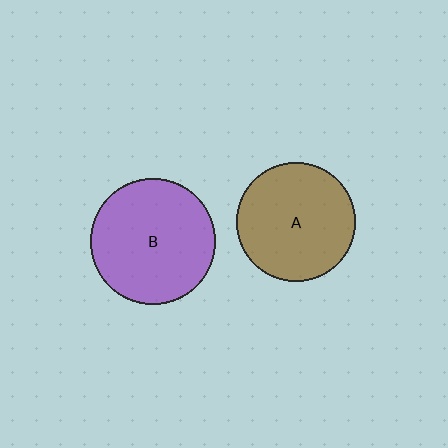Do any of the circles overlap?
No, none of the circles overlap.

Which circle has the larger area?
Circle B (purple).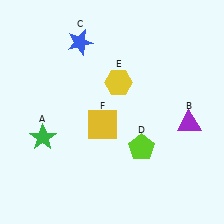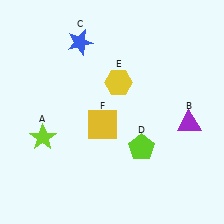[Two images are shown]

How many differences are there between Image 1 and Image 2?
There is 1 difference between the two images.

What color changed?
The star (A) changed from green in Image 1 to lime in Image 2.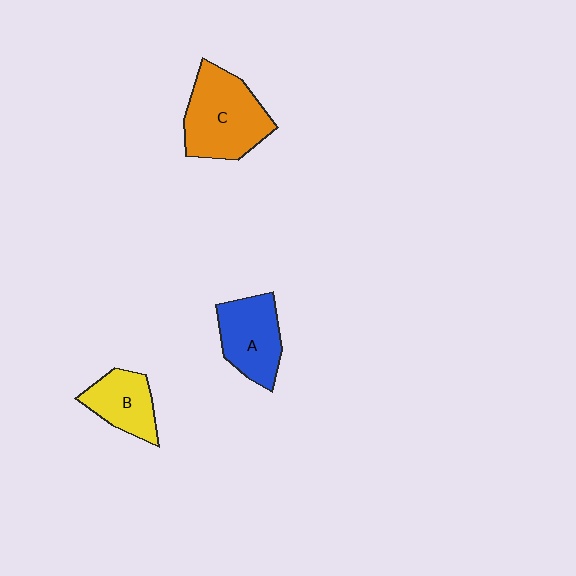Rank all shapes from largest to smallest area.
From largest to smallest: C (orange), A (blue), B (yellow).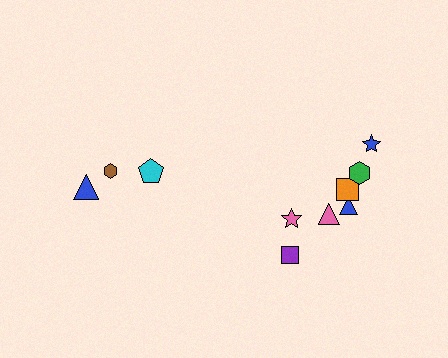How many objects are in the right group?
There are 7 objects.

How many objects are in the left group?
There are 3 objects.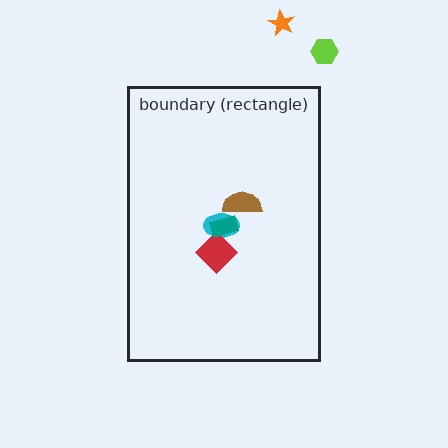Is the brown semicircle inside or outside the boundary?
Inside.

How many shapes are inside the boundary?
4 inside, 2 outside.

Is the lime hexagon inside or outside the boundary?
Outside.